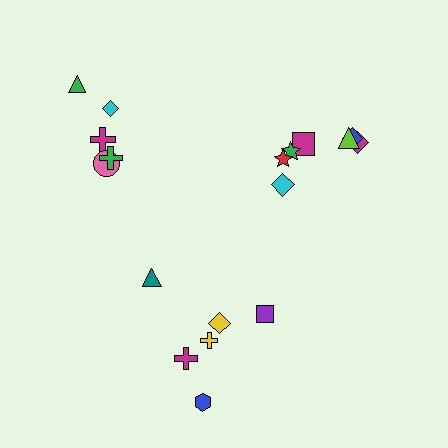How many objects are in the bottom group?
There are 6 objects.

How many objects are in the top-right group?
There are 7 objects.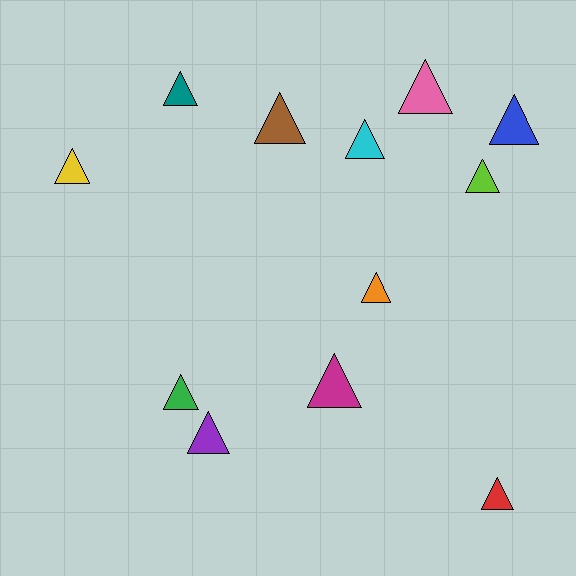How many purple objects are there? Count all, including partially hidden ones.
There is 1 purple object.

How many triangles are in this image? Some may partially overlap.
There are 12 triangles.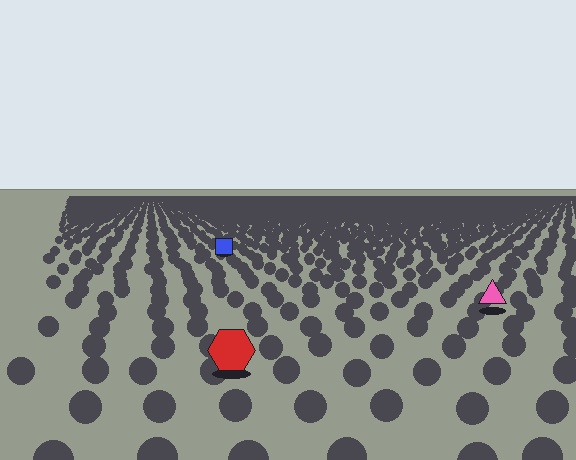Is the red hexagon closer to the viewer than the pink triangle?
Yes. The red hexagon is closer — you can tell from the texture gradient: the ground texture is coarser near it.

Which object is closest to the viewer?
The red hexagon is closest. The texture marks near it are larger and more spread out.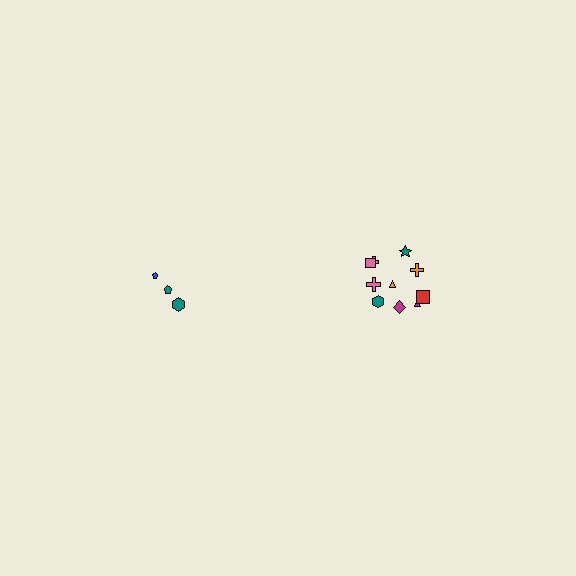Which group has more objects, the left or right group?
The right group.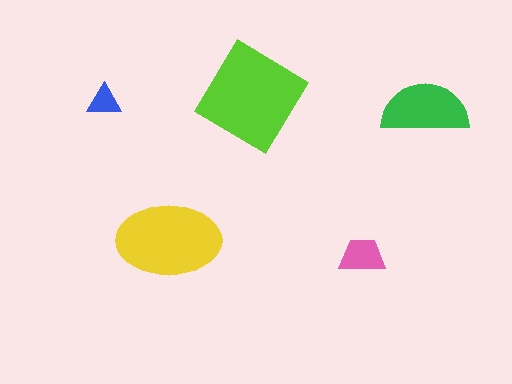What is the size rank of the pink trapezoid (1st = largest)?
4th.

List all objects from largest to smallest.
The lime diamond, the yellow ellipse, the green semicircle, the pink trapezoid, the blue triangle.